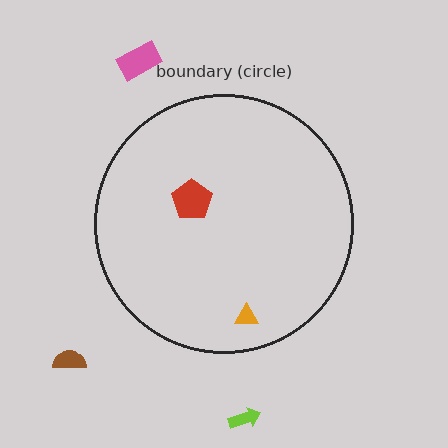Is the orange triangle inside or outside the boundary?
Inside.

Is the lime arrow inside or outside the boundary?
Outside.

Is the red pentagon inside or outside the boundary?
Inside.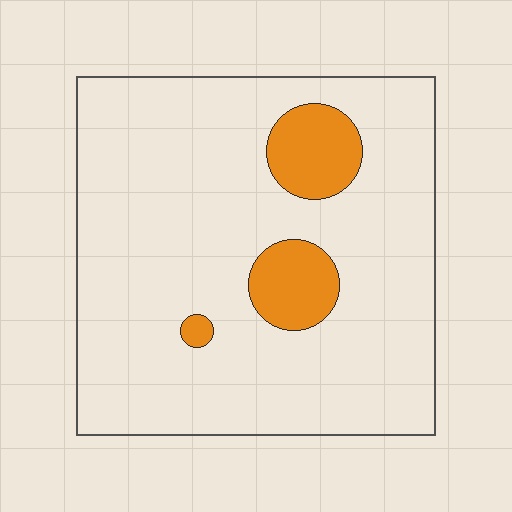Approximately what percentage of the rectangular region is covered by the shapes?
Approximately 10%.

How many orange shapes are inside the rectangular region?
3.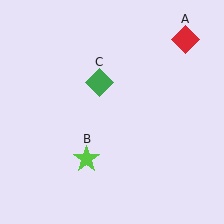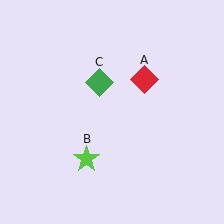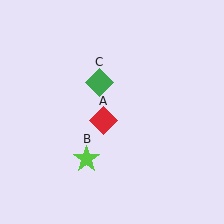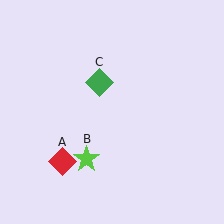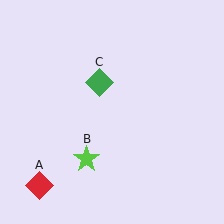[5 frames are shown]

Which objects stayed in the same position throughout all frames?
Lime star (object B) and green diamond (object C) remained stationary.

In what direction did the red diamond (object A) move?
The red diamond (object A) moved down and to the left.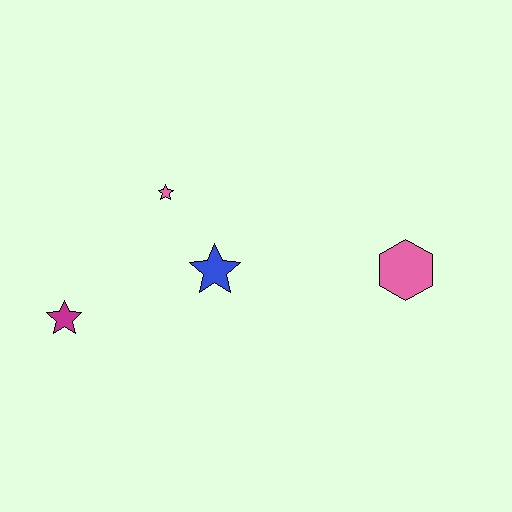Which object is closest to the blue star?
The pink star is closest to the blue star.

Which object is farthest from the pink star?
The pink hexagon is farthest from the pink star.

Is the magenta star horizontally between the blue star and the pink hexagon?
No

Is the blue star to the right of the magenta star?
Yes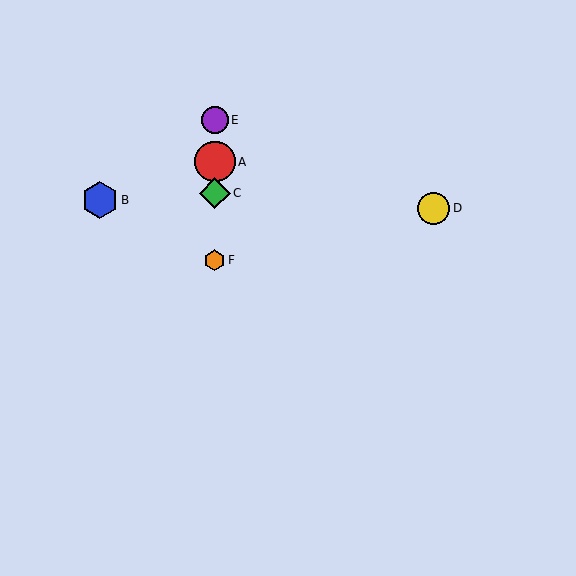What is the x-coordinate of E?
Object E is at x≈215.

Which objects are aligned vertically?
Objects A, C, E, F are aligned vertically.